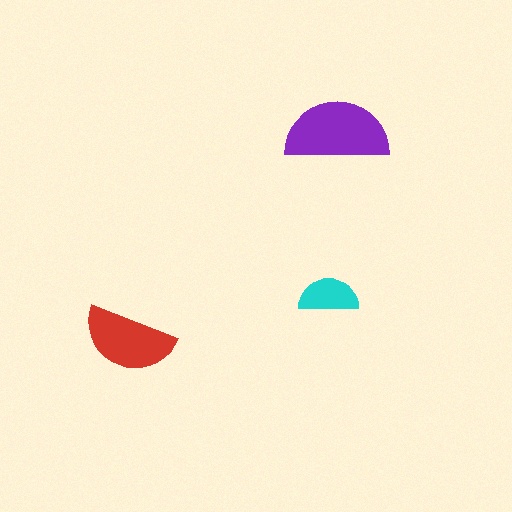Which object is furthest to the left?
The red semicircle is leftmost.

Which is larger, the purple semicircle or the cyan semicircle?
The purple one.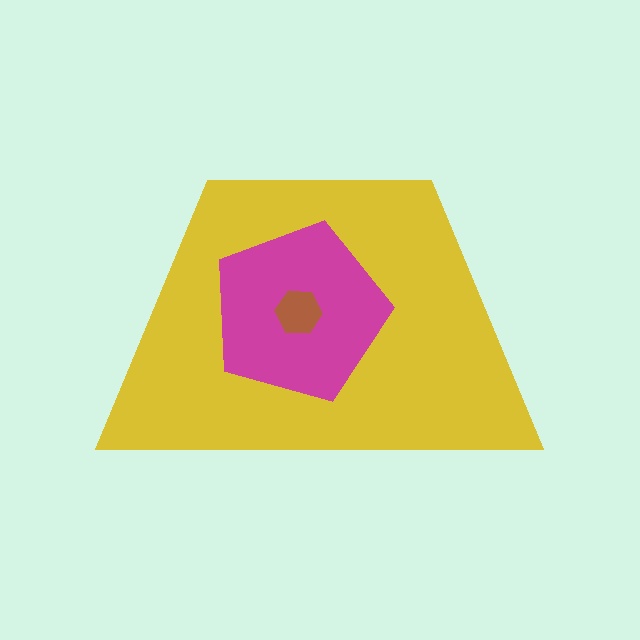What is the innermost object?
The brown hexagon.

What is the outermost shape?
The yellow trapezoid.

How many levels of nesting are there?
3.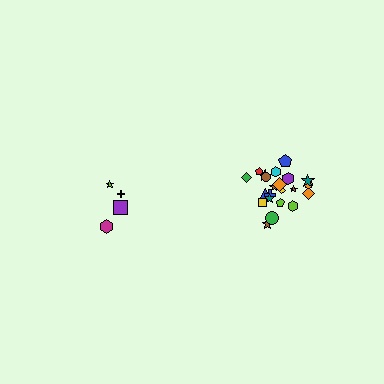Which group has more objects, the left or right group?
The right group.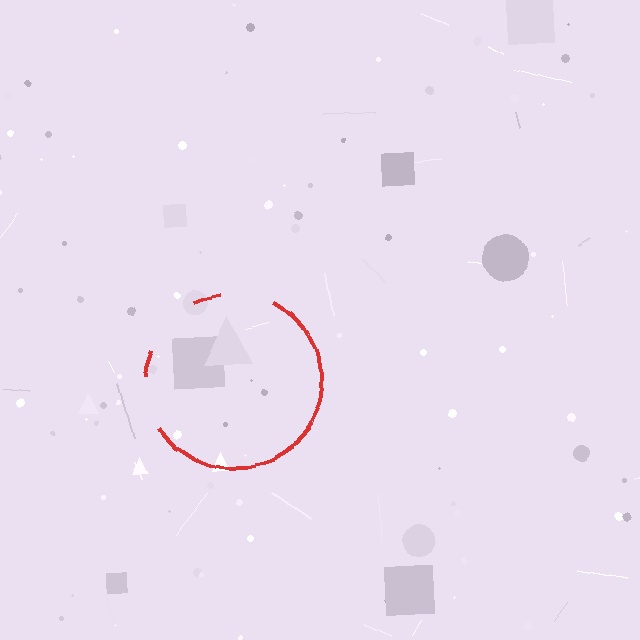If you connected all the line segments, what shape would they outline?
They would outline a circle.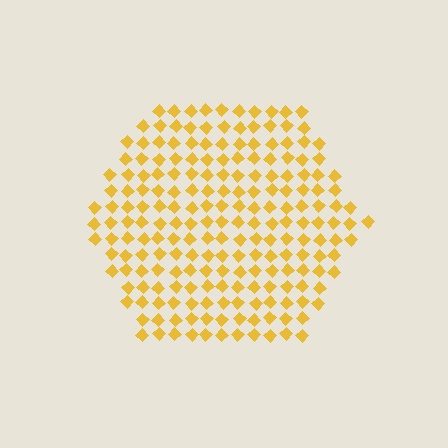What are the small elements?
The small elements are diamonds.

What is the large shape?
The large shape is a hexagon.